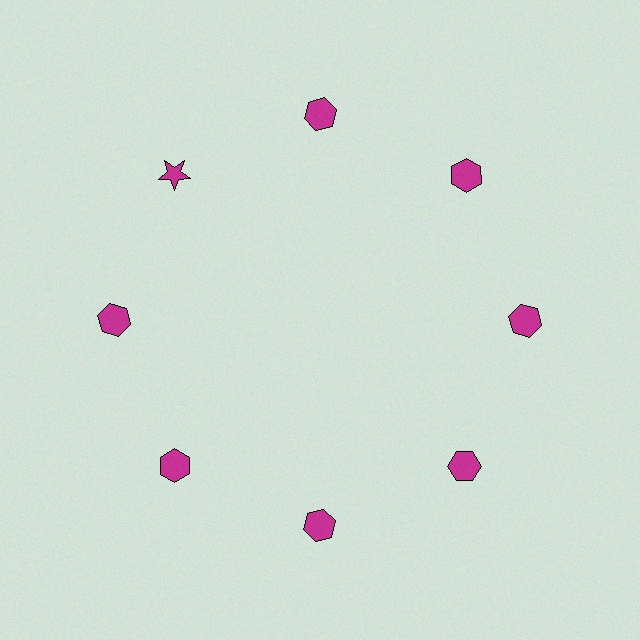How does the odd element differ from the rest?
It has a different shape: star instead of hexagon.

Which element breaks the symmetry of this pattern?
The magenta star at roughly the 10 o'clock position breaks the symmetry. All other shapes are magenta hexagons.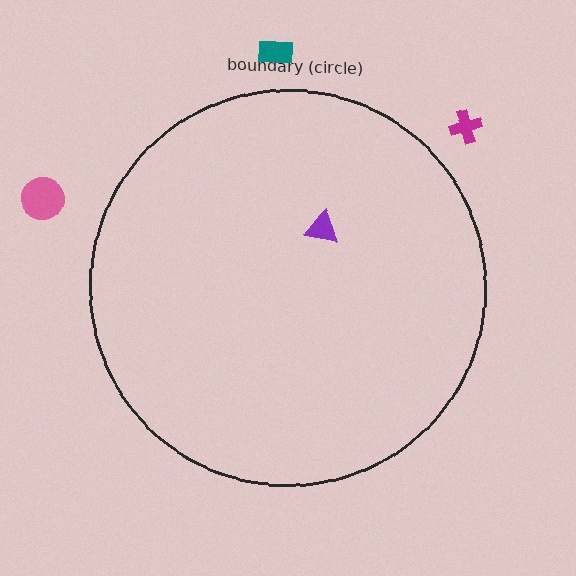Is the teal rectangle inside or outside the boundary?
Outside.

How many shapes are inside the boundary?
1 inside, 3 outside.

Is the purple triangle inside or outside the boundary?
Inside.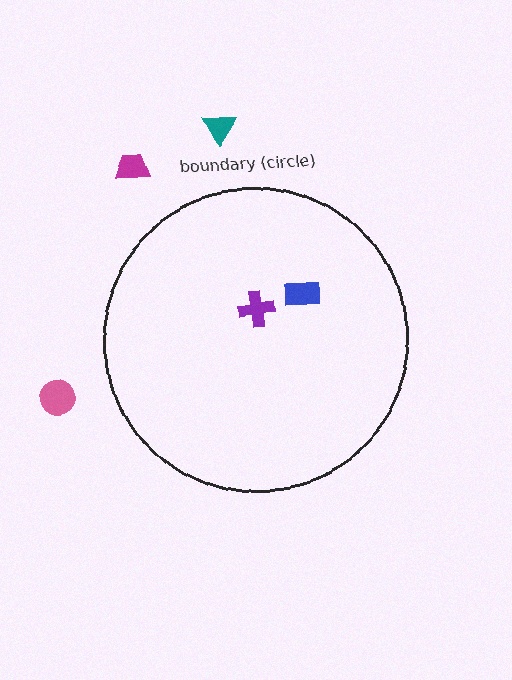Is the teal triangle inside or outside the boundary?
Outside.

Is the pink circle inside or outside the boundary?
Outside.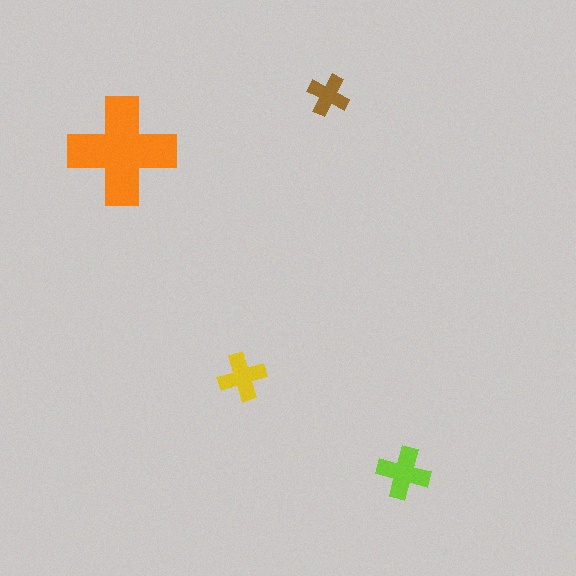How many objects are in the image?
There are 4 objects in the image.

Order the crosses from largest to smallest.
the orange one, the lime one, the yellow one, the brown one.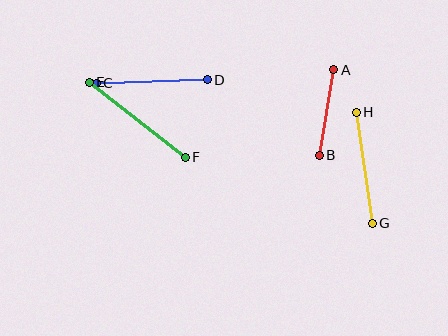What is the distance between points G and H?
The distance is approximately 112 pixels.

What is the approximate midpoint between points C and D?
The midpoint is at approximately (152, 81) pixels.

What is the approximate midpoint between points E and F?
The midpoint is at approximately (137, 120) pixels.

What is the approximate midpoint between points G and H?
The midpoint is at approximately (364, 168) pixels.